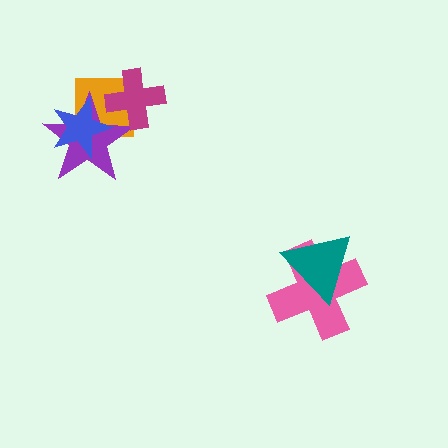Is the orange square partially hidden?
Yes, it is partially covered by another shape.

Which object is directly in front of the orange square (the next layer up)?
The purple star is directly in front of the orange square.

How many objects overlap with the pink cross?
1 object overlaps with the pink cross.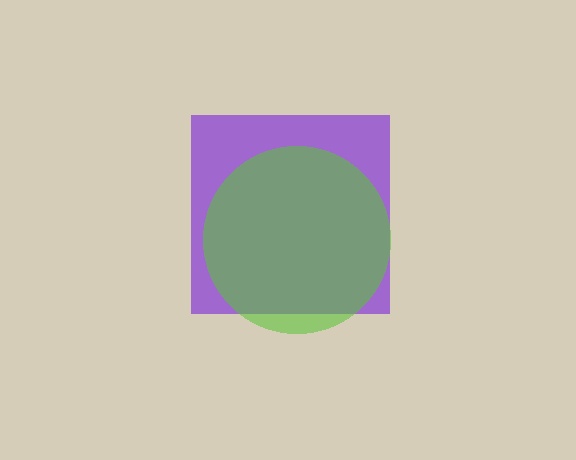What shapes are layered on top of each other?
The layered shapes are: a purple square, a lime circle.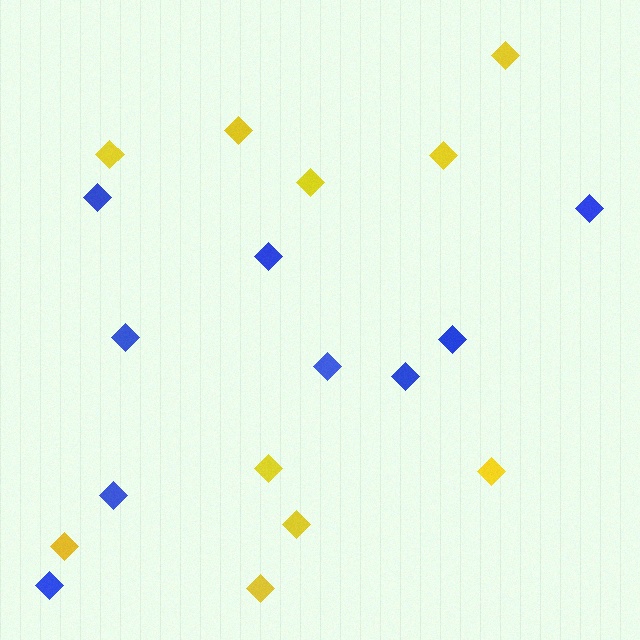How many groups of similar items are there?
There are 2 groups: one group of blue diamonds (9) and one group of yellow diamonds (10).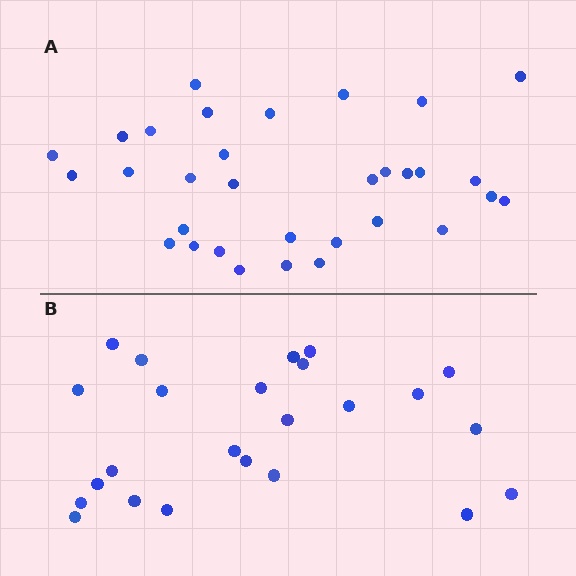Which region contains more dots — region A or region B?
Region A (the top region) has more dots.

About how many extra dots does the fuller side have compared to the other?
Region A has roughly 8 or so more dots than region B.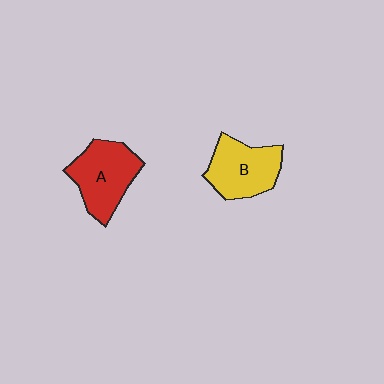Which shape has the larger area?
Shape A (red).